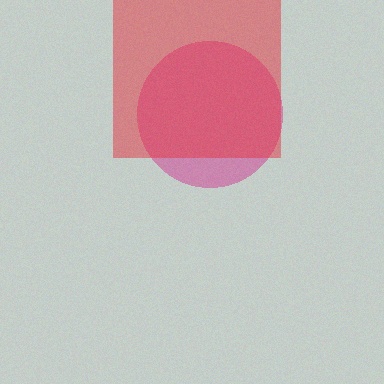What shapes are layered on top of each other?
The layered shapes are: a magenta circle, a red square.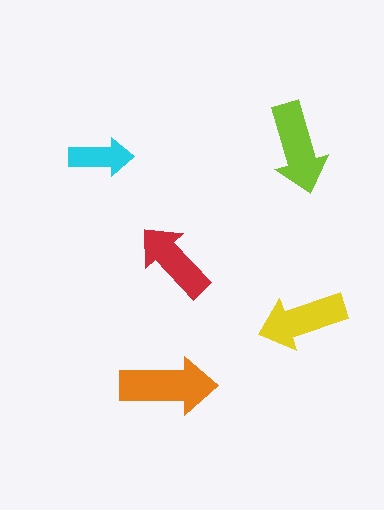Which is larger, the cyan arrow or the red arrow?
The red one.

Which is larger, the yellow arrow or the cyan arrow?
The yellow one.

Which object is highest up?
The lime arrow is topmost.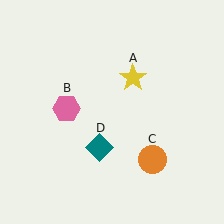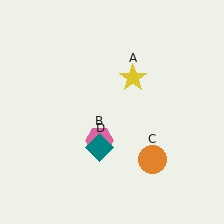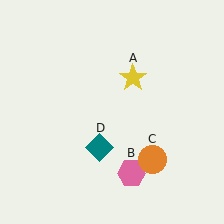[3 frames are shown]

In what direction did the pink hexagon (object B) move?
The pink hexagon (object B) moved down and to the right.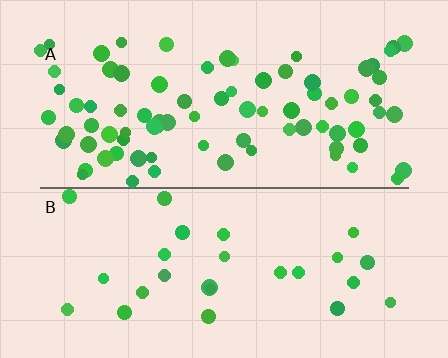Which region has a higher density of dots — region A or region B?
A (the top).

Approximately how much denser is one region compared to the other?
Approximately 3.0× — region A over region B.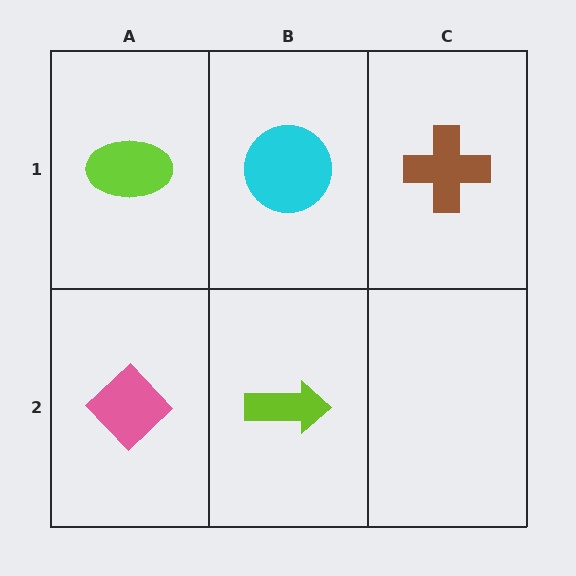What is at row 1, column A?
A lime ellipse.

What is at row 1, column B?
A cyan circle.